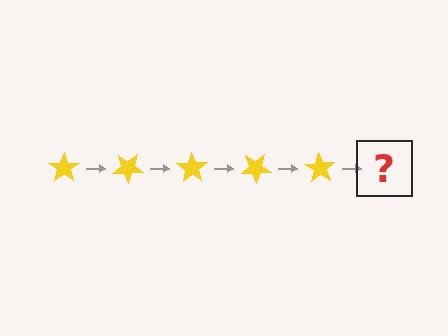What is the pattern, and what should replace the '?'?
The pattern is that the star rotates 35 degrees each step. The '?' should be a yellow star rotated 175 degrees.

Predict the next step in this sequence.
The next step is a yellow star rotated 175 degrees.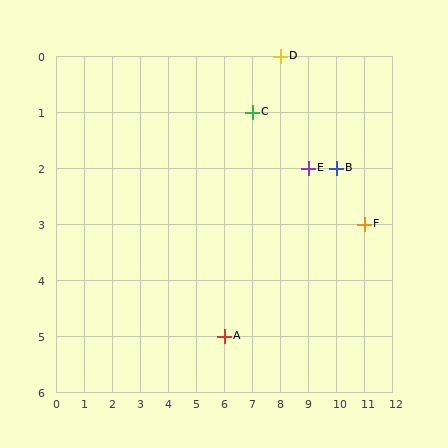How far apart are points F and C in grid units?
Points F and C are 4 columns and 2 rows apart (about 4.5 grid units diagonally).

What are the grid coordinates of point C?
Point C is at grid coordinates (7, 1).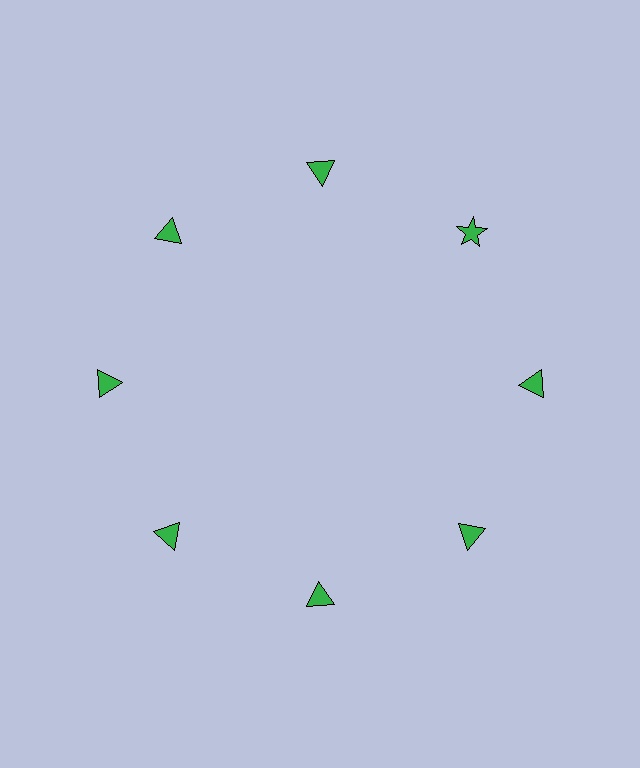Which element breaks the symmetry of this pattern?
The green star at roughly the 2 o'clock position breaks the symmetry. All other shapes are green triangles.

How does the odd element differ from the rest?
It has a different shape: star instead of triangle.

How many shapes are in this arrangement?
There are 8 shapes arranged in a ring pattern.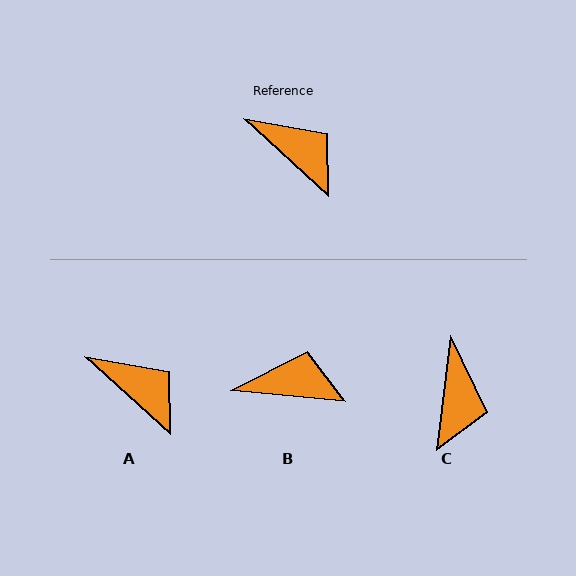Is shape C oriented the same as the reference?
No, it is off by about 55 degrees.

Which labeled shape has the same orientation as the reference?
A.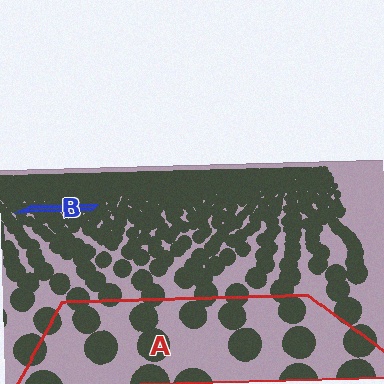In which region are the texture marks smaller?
The texture marks are smaller in region B, because it is farther away.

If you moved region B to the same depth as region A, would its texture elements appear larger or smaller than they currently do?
They would appear larger. At a closer depth, the same texture elements are projected at a bigger on-screen size.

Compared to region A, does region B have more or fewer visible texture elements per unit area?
Region B has more texture elements per unit area — they are packed more densely because it is farther away.